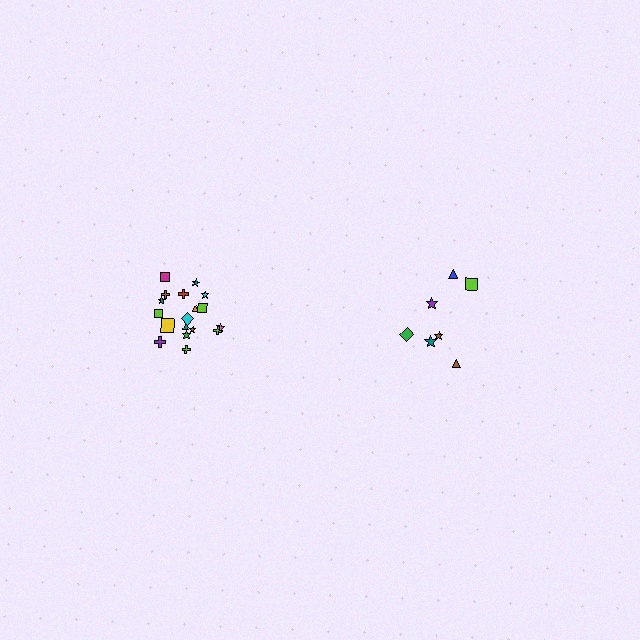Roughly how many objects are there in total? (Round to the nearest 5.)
Roughly 25 objects in total.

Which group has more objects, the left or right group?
The left group.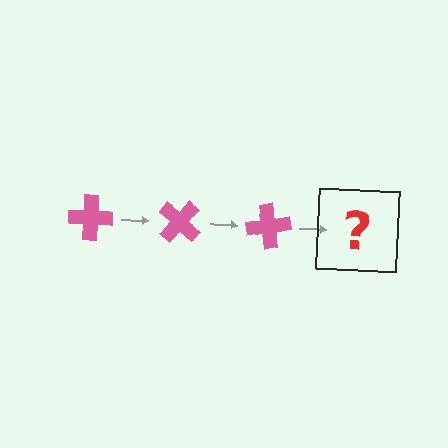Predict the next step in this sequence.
The next step is a pink cross rotated 120 degrees.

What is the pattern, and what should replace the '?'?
The pattern is that the cross rotates 40 degrees each step. The '?' should be a pink cross rotated 120 degrees.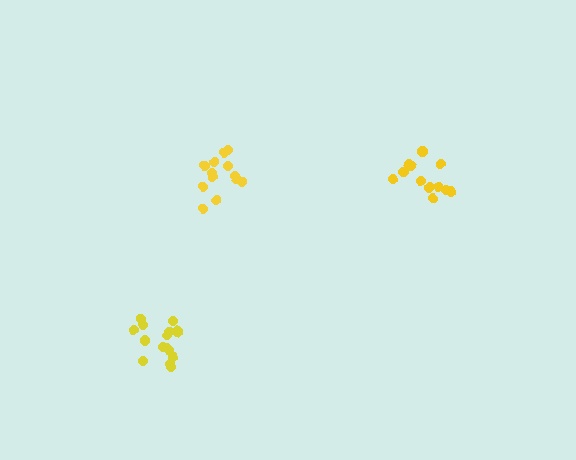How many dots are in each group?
Group 1: 13 dots, Group 2: 16 dots, Group 3: 12 dots (41 total).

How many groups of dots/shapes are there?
There are 3 groups.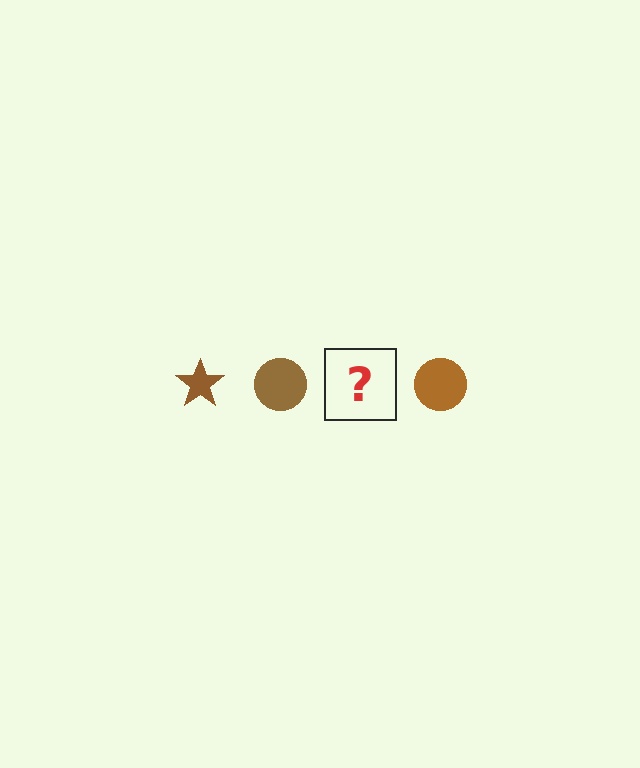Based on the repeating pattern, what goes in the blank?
The blank should be a brown star.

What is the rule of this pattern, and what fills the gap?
The rule is that the pattern cycles through star, circle shapes in brown. The gap should be filled with a brown star.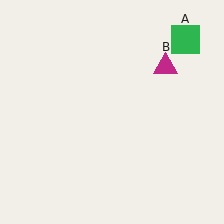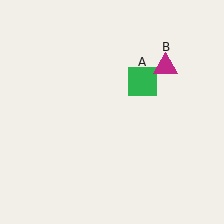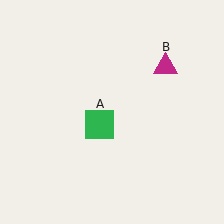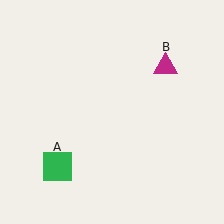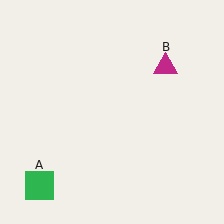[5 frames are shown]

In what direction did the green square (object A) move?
The green square (object A) moved down and to the left.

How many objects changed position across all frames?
1 object changed position: green square (object A).